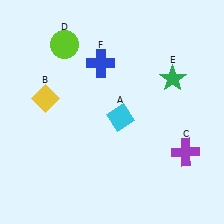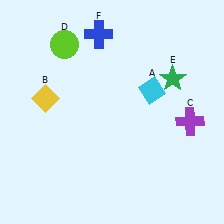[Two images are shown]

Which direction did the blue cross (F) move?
The blue cross (F) moved up.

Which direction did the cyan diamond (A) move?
The cyan diamond (A) moved right.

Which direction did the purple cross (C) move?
The purple cross (C) moved up.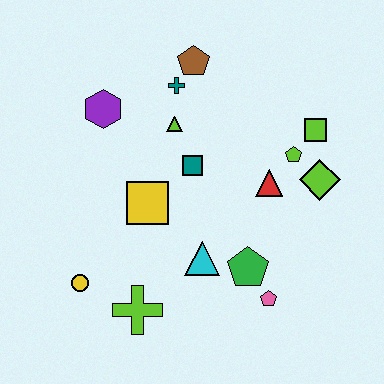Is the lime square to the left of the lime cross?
No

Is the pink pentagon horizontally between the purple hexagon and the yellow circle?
No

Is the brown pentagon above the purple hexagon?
Yes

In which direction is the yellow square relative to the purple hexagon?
The yellow square is below the purple hexagon.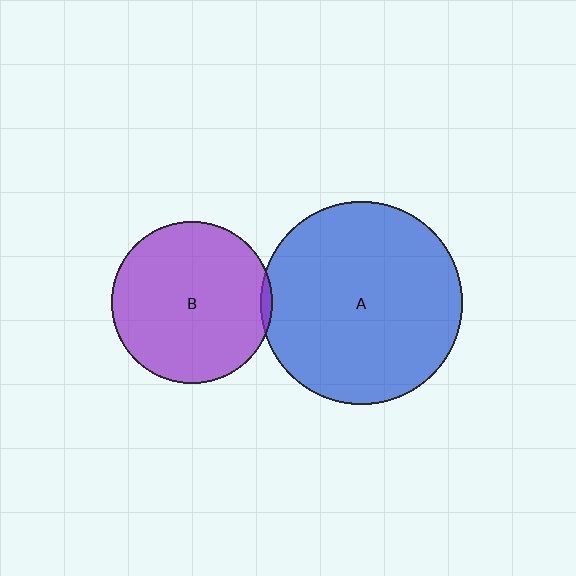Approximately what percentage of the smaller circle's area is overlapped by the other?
Approximately 5%.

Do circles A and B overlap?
Yes.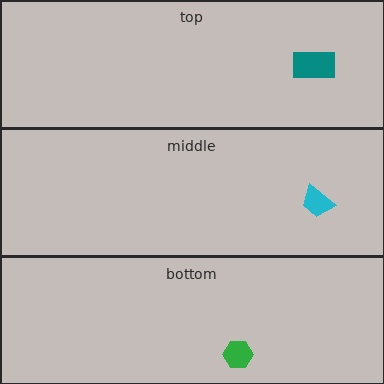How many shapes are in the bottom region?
1.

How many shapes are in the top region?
1.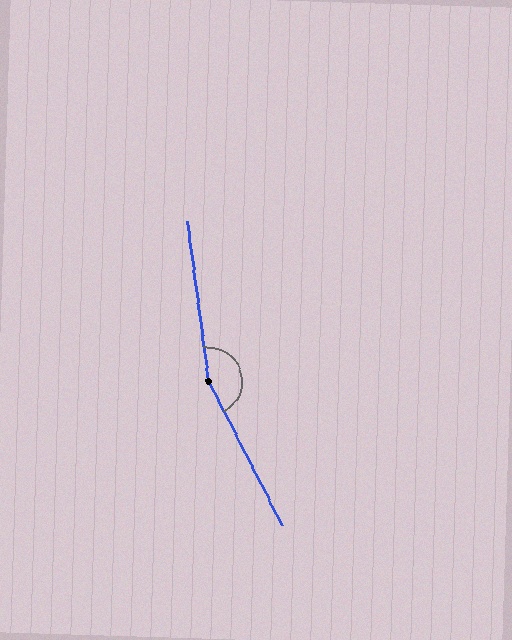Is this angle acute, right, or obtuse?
It is obtuse.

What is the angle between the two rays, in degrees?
Approximately 160 degrees.